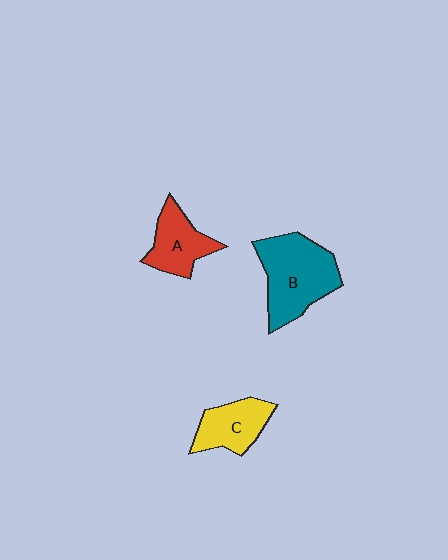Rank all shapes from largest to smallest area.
From largest to smallest: B (teal), C (yellow), A (red).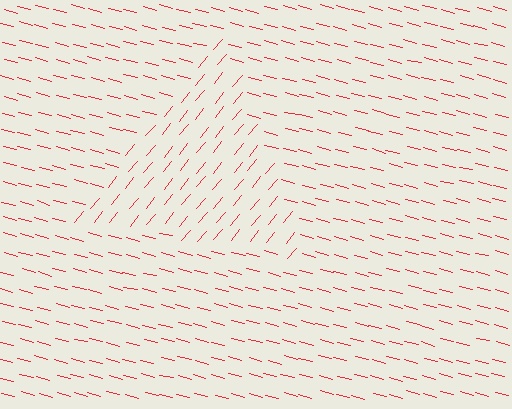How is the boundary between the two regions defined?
The boundary is defined purely by a change in line orientation (approximately 65 degrees difference). All lines are the same color and thickness.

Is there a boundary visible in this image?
Yes, there is a texture boundary formed by a change in line orientation.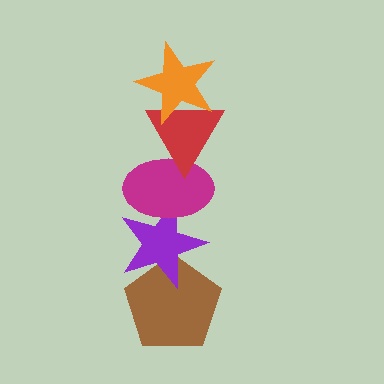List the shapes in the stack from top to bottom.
From top to bottom: the orange star, the red triangle, the magenta ellipse, the purple star, the brown pentagon.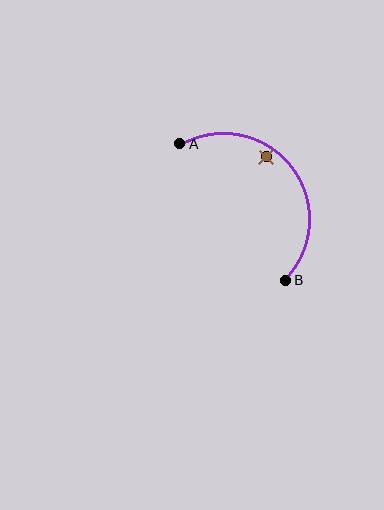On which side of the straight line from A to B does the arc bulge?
The arc bulges above and to the right of the straight line connecting A and B.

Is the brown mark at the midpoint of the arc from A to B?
No — the brown mark does not lie on the arc at all. It sits slightly inside the curve.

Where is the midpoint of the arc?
The arc midpoint is the point on the curve farthest from the straight line joining A and B. It sits above and to the right of that line.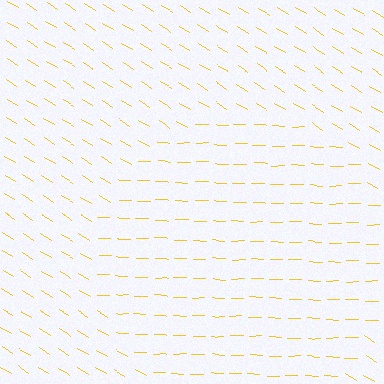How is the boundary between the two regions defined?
The boundary is defined purely by a change in line orientation (approximately 32 degrees difference). All lines are the same color and thickness.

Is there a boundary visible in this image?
Yes, there is a texture boundary formed by a change in line orientation.